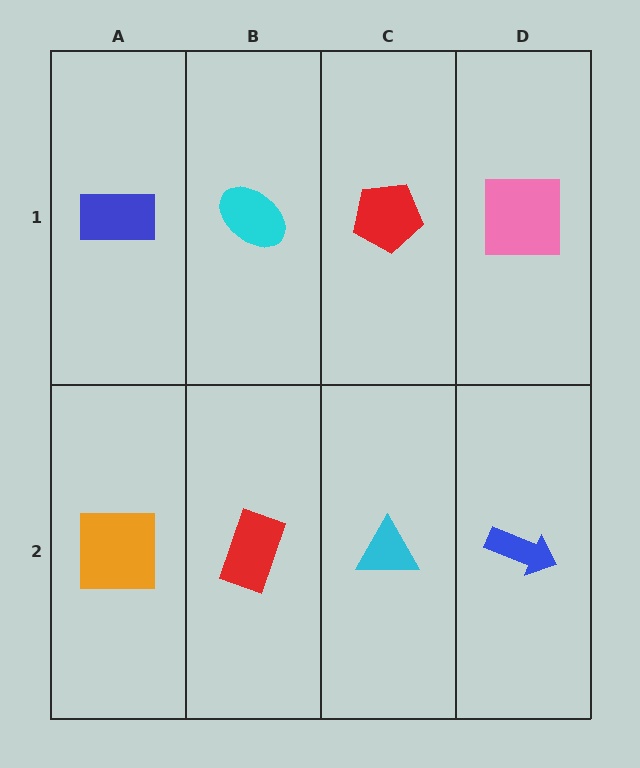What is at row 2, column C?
A cyan triangle.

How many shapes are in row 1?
4 shapes.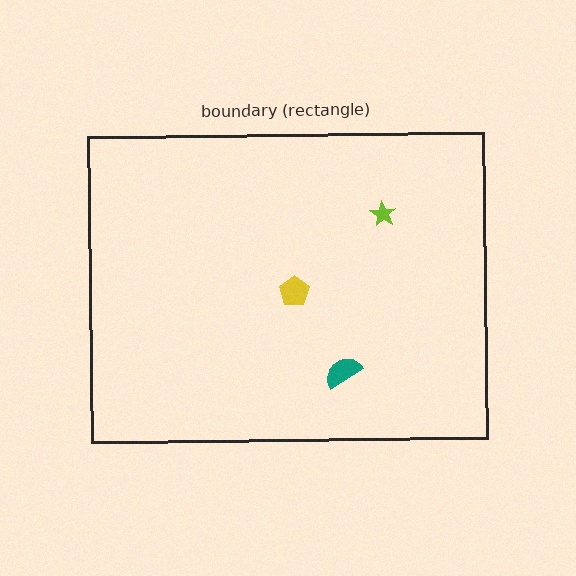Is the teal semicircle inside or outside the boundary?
Inside.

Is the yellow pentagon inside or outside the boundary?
Inside.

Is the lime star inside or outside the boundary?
Inside.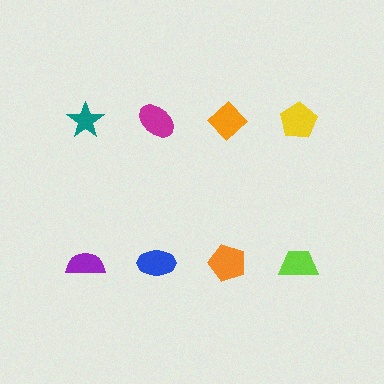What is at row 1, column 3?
An orange diamond.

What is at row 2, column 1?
A purple semicircle.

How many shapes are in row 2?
4 shapes.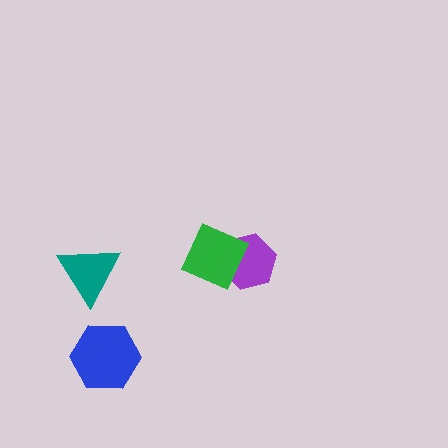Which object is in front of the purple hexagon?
The green diamond is in front of the purple hexagon.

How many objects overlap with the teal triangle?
0 objects overlap with the teal triangle.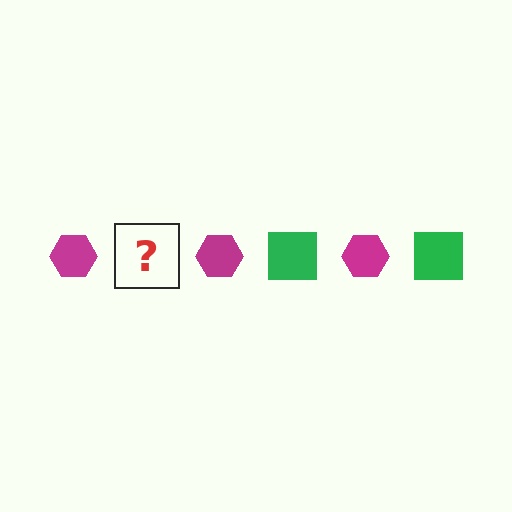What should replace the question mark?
The question mark should be replaced with a green square.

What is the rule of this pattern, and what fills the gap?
The rule is that the pattern alternates between magenta hexagon and green square. The gap should be filled with a green square.